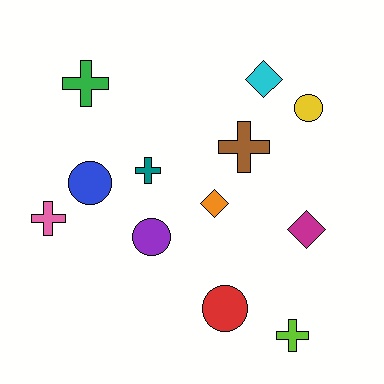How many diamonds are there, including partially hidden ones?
There are 3 diamonds.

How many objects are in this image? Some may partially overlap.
There are 12 objects.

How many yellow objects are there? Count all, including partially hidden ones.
There is 1 yellow object.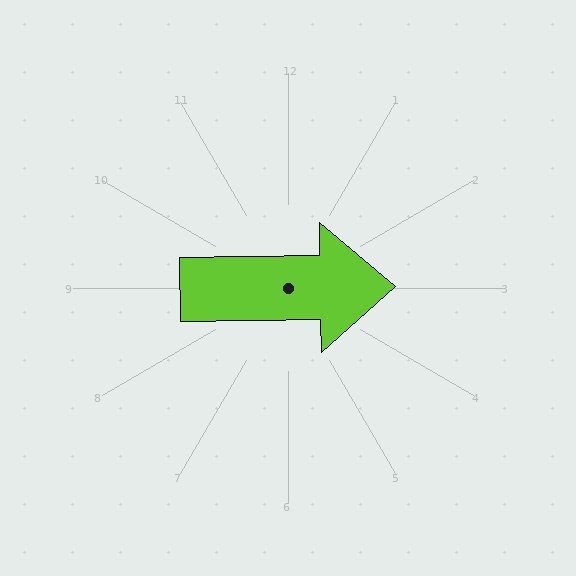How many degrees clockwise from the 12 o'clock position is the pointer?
Approximately 89 degrees.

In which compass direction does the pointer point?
East.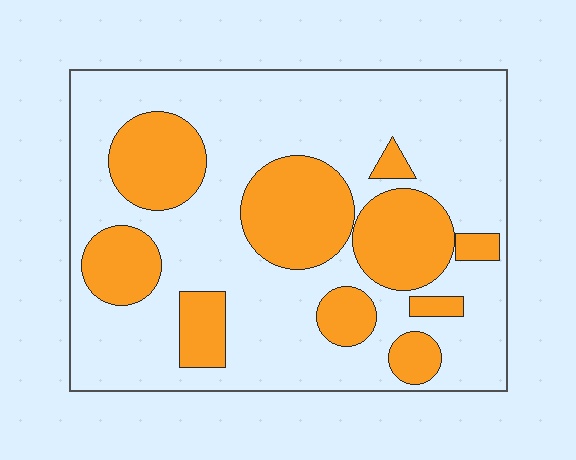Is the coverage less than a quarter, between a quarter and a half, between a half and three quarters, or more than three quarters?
Between a quarter and a half.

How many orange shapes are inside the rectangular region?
10.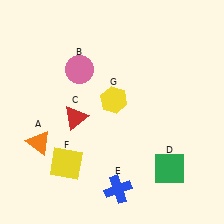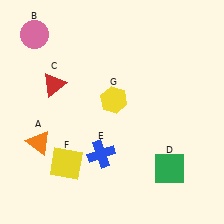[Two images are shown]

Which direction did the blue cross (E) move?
The blue cross (E) moved up.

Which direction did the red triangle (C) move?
The red triangle (C) moved up.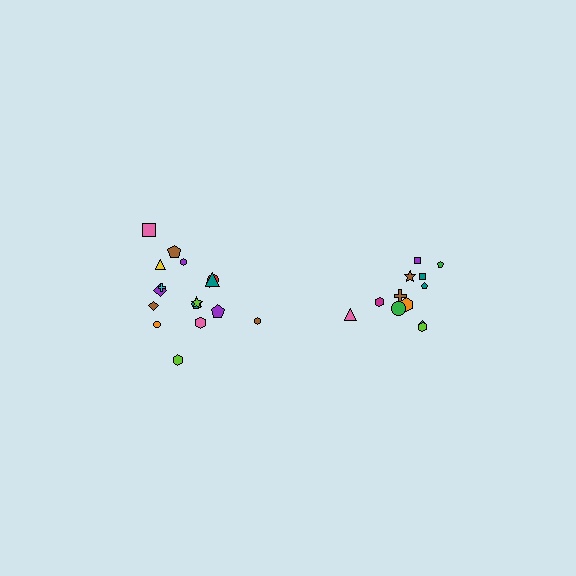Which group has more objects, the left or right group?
The left group.